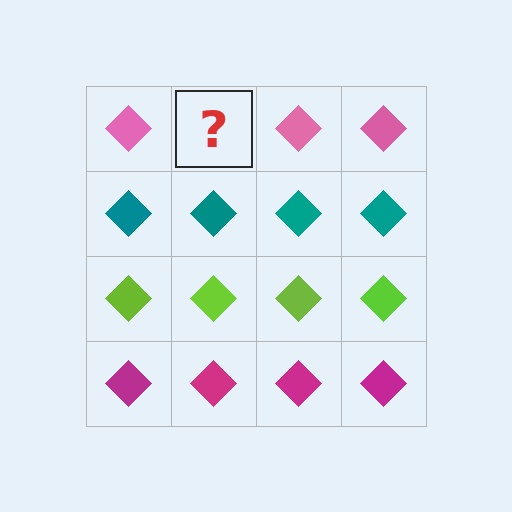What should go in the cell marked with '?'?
The missing cell should contain a pink diamond.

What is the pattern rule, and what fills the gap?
The rule is that each row has a consistent color. The gap should be filled with a pink diamond.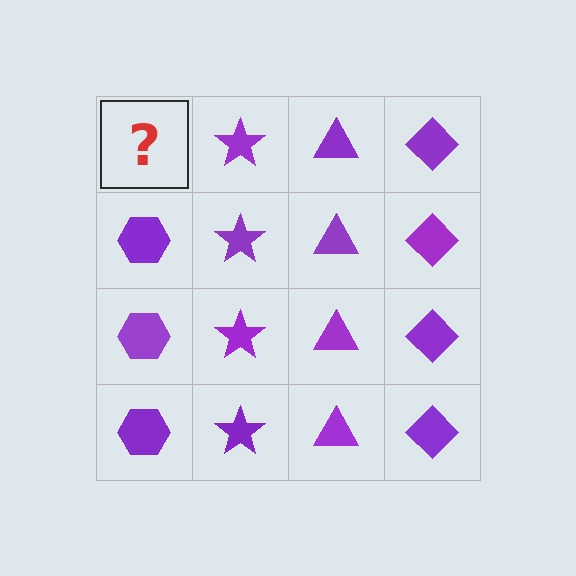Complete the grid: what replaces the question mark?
The question mark should be replaced with a purple hexagon.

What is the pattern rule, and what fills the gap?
The rule is that each column has a consistent shape. The gap should be filled with a purple hexagon.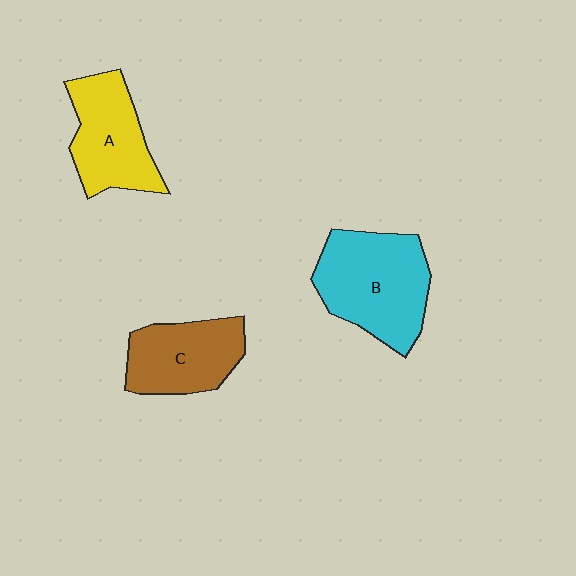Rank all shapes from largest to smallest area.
From largest to smallest: B (cyan), A (yellow), C (brown).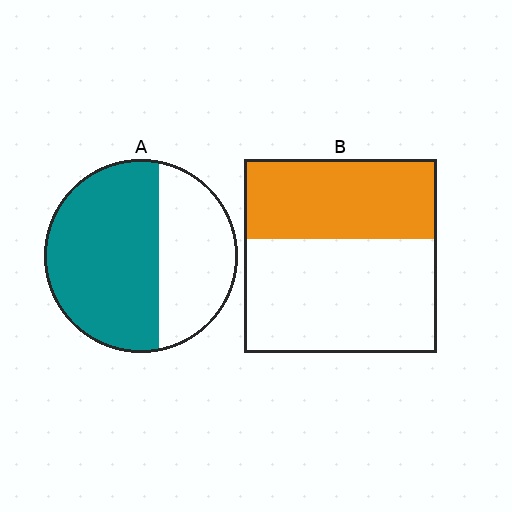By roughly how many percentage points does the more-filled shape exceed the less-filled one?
By roughly 20 percentage points (A over B).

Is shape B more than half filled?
No.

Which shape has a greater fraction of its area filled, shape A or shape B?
Shape A.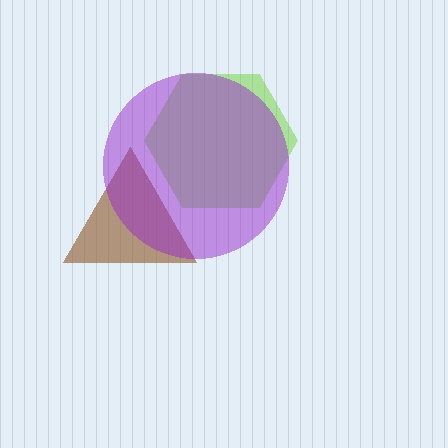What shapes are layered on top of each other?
The layered shapes are: a brown triangle, a lime hexagon, a purple circle.